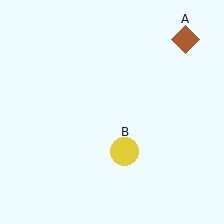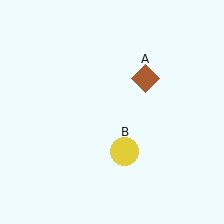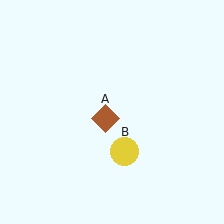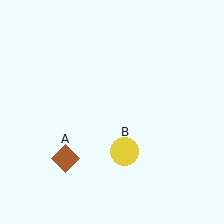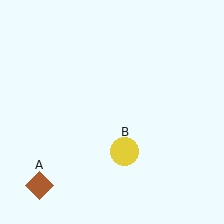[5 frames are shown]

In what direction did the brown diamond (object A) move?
The brown diamond (object A) moved down and to the left.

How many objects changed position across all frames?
1 object changed position: brown diamond (object A).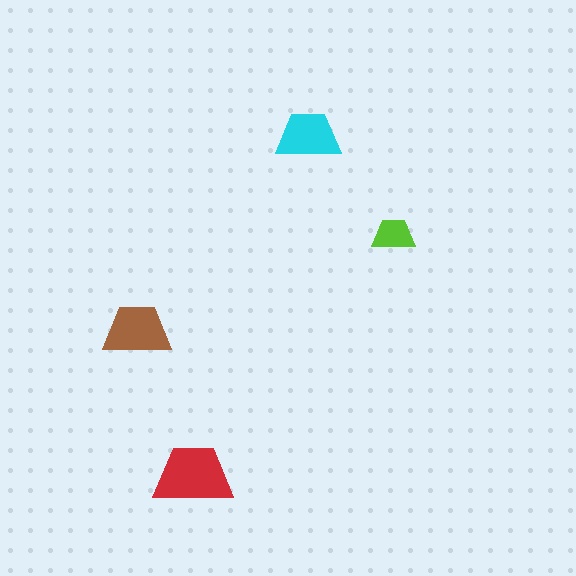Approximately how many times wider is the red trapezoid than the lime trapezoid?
About 2 times wider.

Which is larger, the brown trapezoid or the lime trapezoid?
The brown one.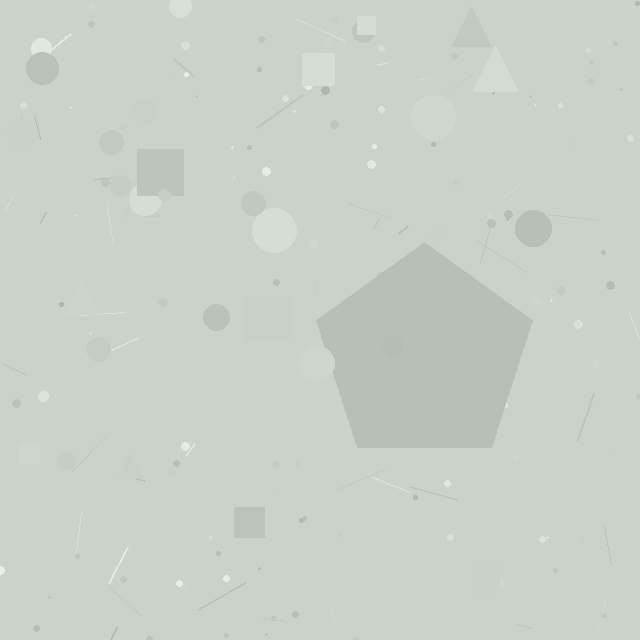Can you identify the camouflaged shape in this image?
The camouflaged shape is a pentagon.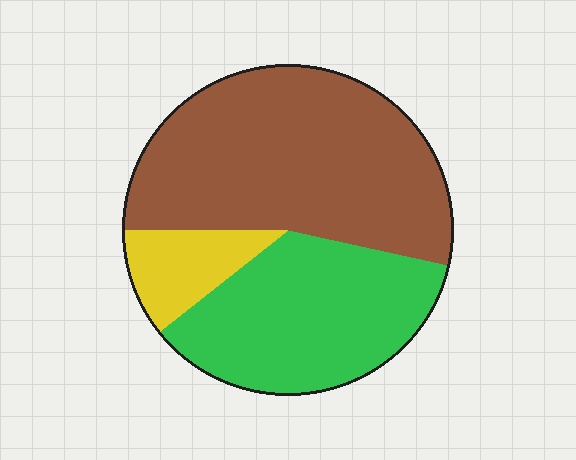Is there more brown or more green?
Brown.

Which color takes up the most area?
Brown, at roughly 55%.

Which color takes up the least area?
Yellow, at roughly 10%.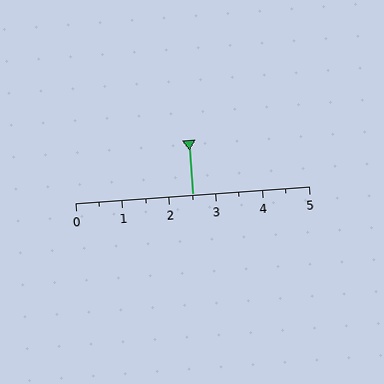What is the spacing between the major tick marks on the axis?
The major ticks are spaced 1 apart.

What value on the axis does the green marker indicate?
The marker indicates approximately 2.5.